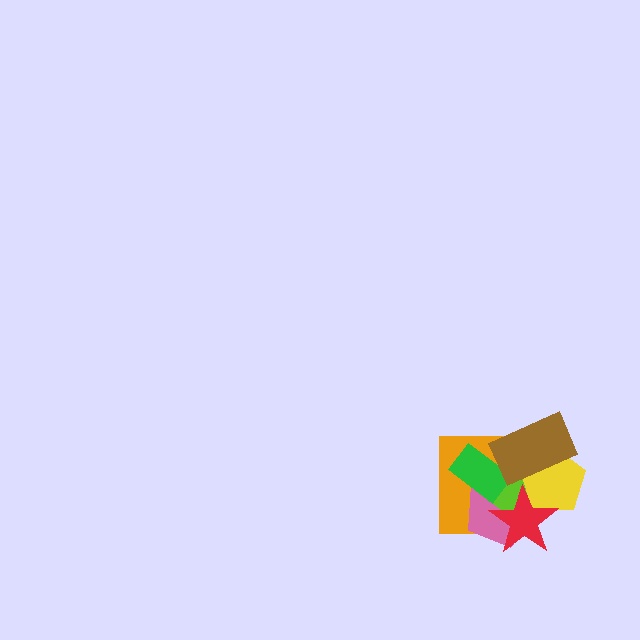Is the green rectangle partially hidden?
Yes, it is partially covered by another shape.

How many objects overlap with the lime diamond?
5 objects overlap with the lime diamond.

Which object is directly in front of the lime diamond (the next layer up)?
The yellow pentagon is directly in front of the lime diamond.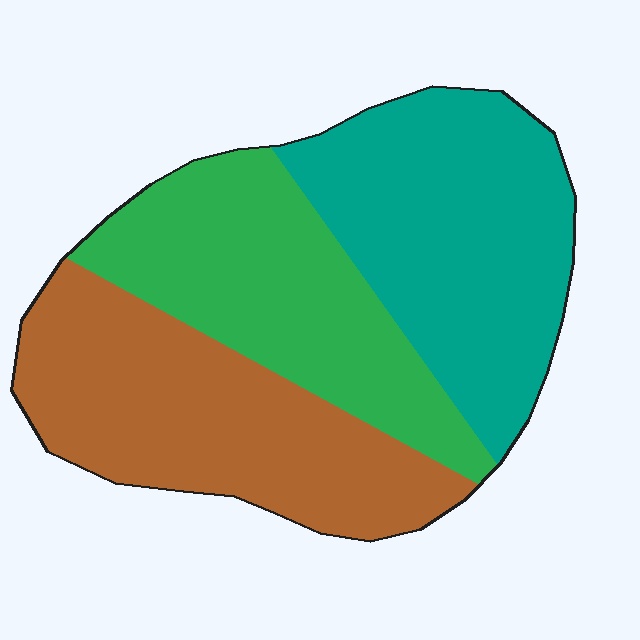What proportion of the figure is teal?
Teal covers roughly 35% of the figure.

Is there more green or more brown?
Brown.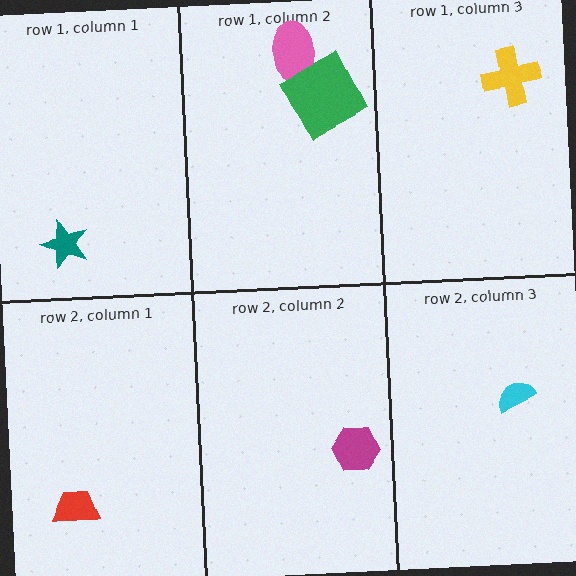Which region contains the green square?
The row 1, column 2 region.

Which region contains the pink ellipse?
The row 1, column 2 region.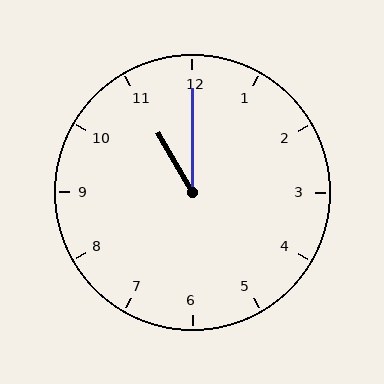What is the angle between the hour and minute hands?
Approximately 30 degrees.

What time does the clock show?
11:00.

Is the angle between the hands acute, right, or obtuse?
It is acute.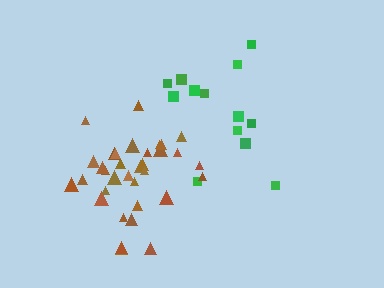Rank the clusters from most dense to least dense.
brown, green.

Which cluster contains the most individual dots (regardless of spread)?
Brown (34).